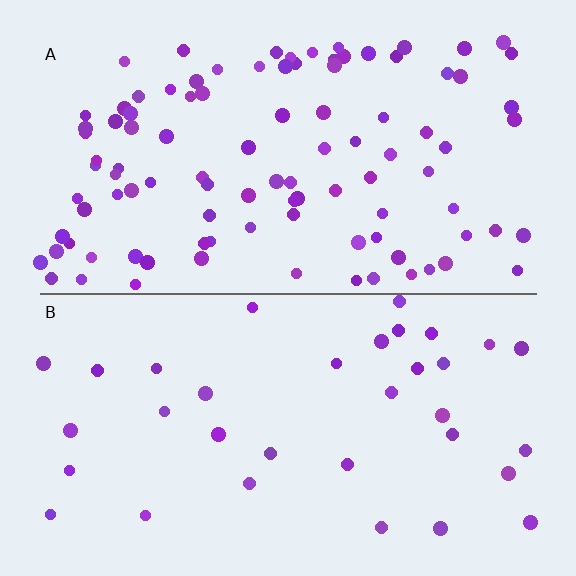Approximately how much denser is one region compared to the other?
Approximately 2.9× — region A over region B.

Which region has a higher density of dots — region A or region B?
A (the top).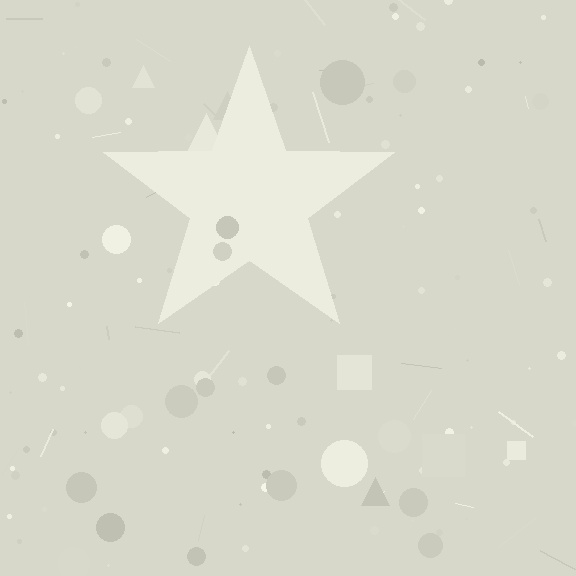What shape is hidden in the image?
A star is hidden in the image.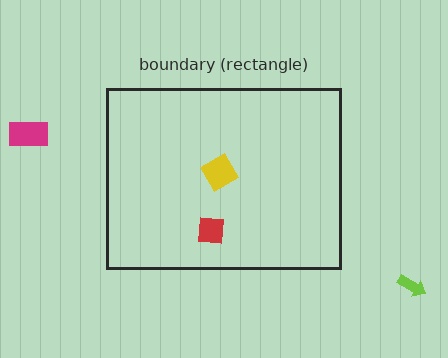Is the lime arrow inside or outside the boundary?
Outside.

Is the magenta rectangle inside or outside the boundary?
Outside.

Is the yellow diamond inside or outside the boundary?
Inside.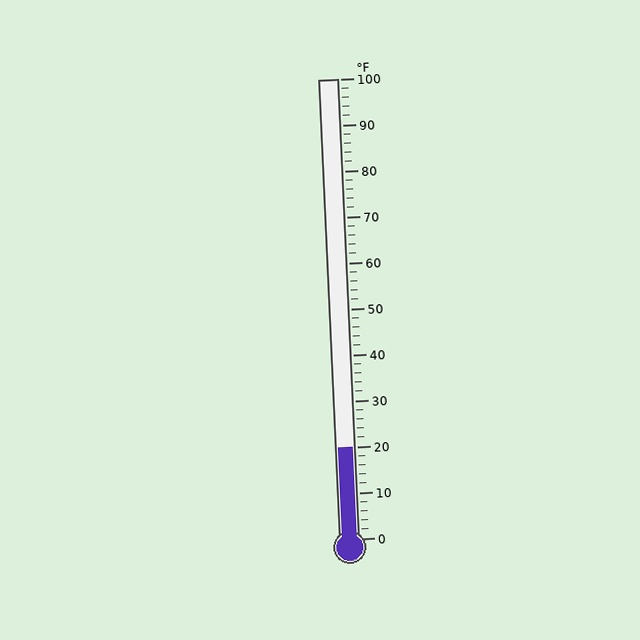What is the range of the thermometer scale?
The thermometer scale ranges from 0°F to 100°F.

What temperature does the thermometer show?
The thermometer shows approximately 20°F.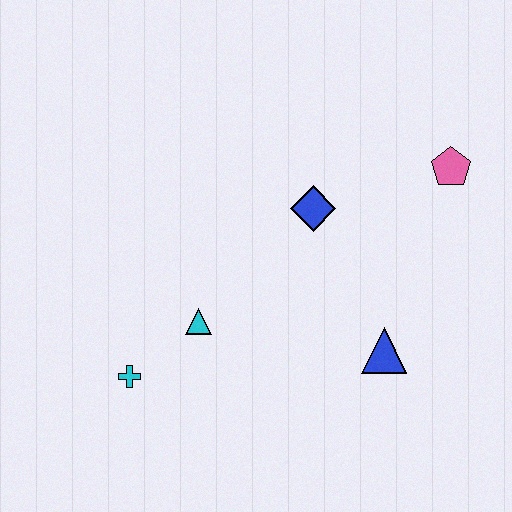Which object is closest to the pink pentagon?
The blue diamond is closest to the pink pentagon.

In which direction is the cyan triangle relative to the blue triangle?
The cyan triangle is to the left of the blue triangle.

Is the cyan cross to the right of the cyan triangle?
No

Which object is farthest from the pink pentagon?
The cyan cross is farthest from the pink pentagon.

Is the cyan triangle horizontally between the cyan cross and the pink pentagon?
Yes